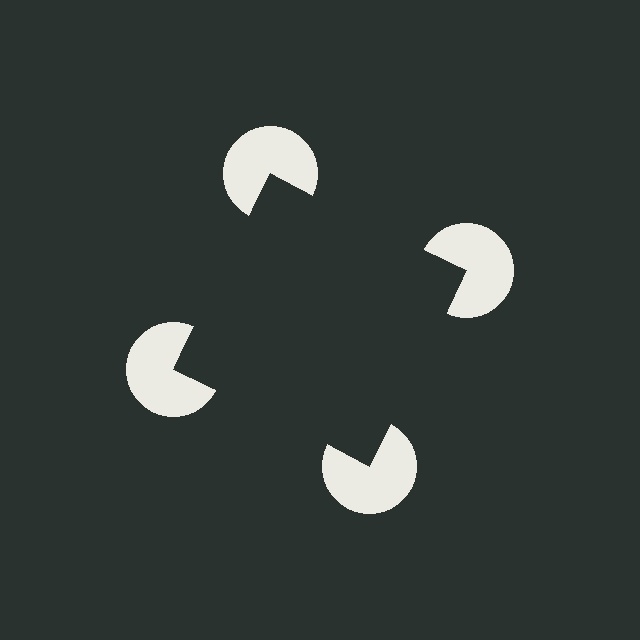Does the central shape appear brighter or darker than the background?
It typically appears slightly darker than the background, even though no actual brightness change is drawn.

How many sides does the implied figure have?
4 sides.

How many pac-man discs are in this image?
There are 4 — one at each vertex of the illusory square.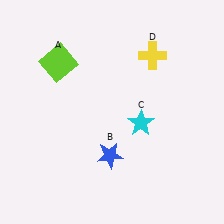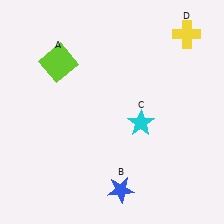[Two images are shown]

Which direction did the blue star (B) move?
The blue star (B) moved down.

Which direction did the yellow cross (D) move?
The yellow cross (D) moved right.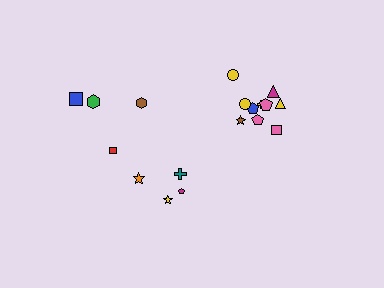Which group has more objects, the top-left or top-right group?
The top-right group.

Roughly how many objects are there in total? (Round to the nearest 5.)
Roughly 20 objects in total.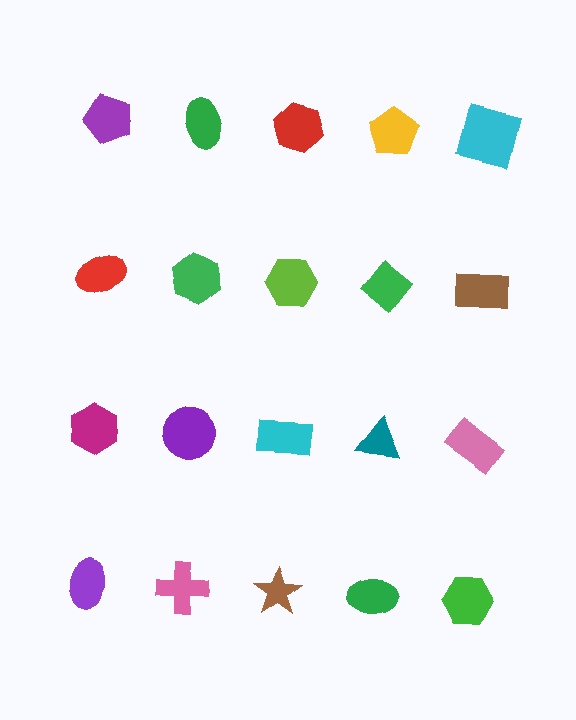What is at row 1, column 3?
A red hexagon.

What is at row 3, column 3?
A cyan rectangle.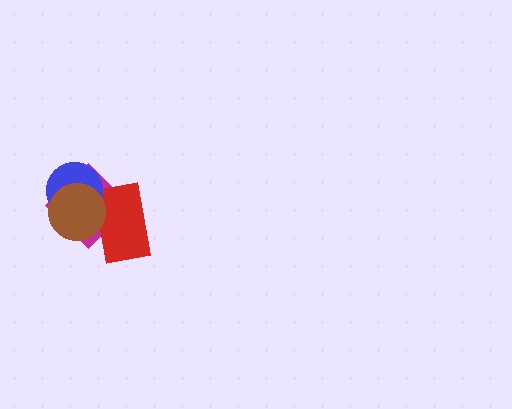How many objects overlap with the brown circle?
3 objects overlap with the brown circle.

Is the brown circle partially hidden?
No, no other shape covers it.